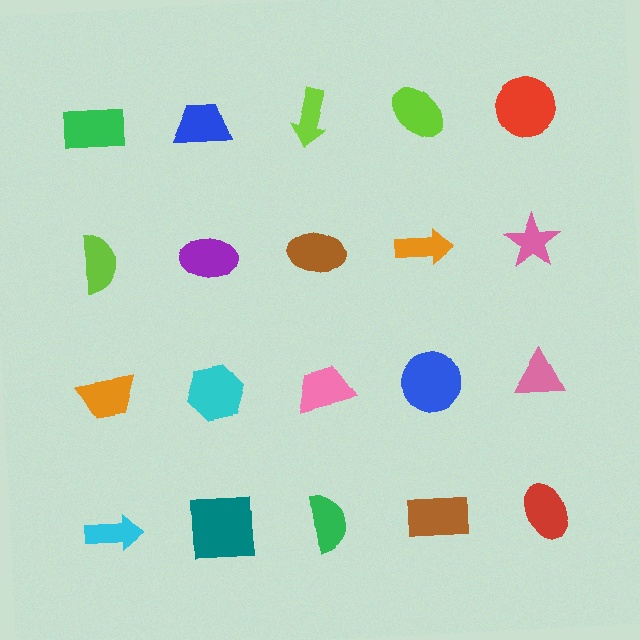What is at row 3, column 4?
A blue circle.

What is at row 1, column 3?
A lime arrow.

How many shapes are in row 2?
5 shapes.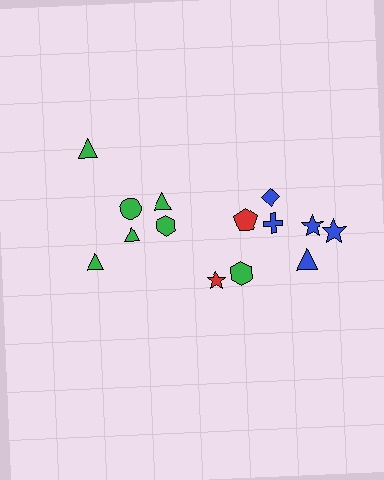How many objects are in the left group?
There are 6 objects.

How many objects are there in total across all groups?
There are 14 objects.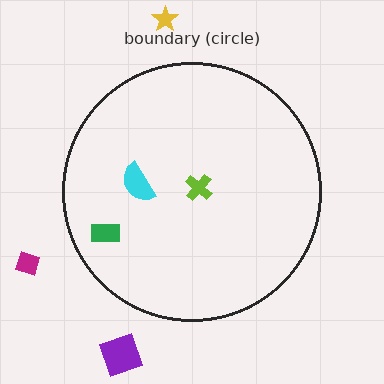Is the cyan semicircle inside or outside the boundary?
Inside.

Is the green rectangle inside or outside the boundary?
Inside.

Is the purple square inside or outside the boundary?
Outside.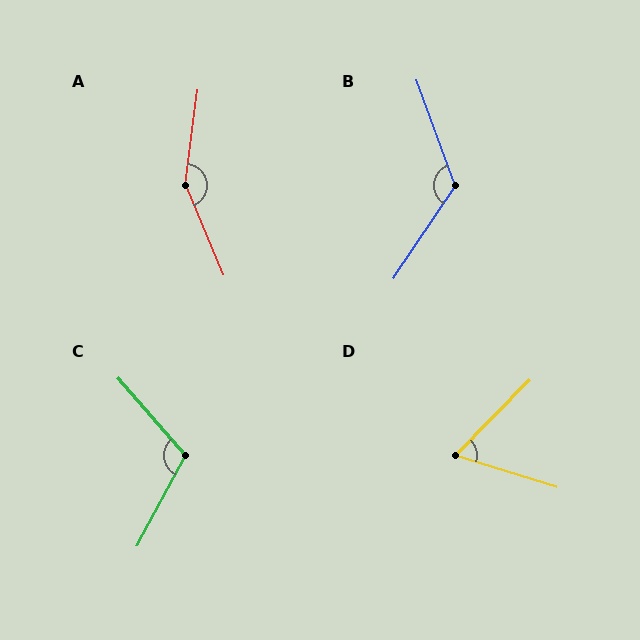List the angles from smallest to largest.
D (63°), C (111°), B (126°), A (150°).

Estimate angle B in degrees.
Approximately 126 degrees.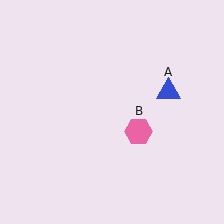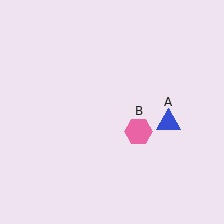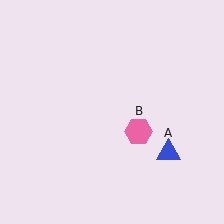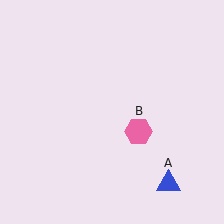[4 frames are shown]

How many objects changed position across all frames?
1 object changed position: blue triangle (object A).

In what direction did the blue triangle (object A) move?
The blue triangle (object A) moved down.